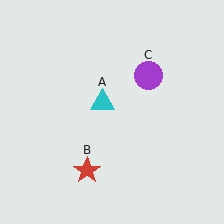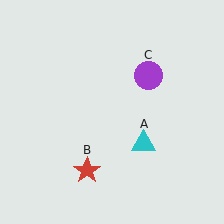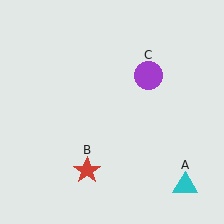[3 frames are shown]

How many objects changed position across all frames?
1 object changed position: cyan triangle (object A).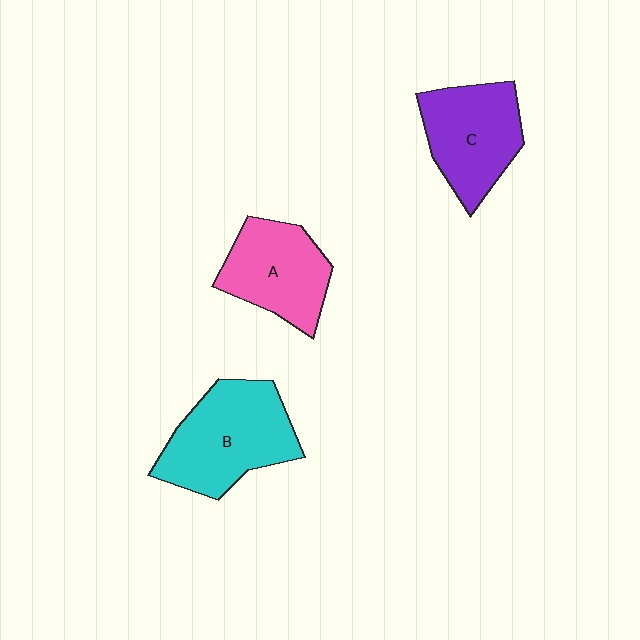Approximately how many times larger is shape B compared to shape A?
Approximately 1.3 times.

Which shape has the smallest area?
Shape A (pink).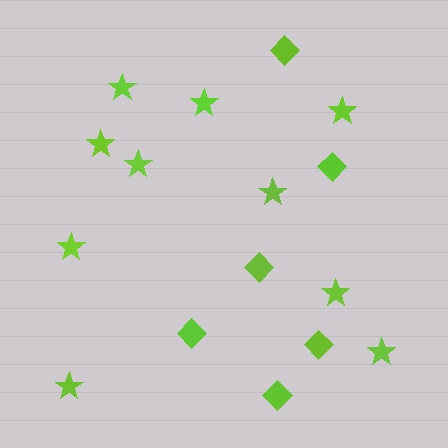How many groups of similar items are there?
There are 2 groups: one group of stars (10) and one group of diamonds (6).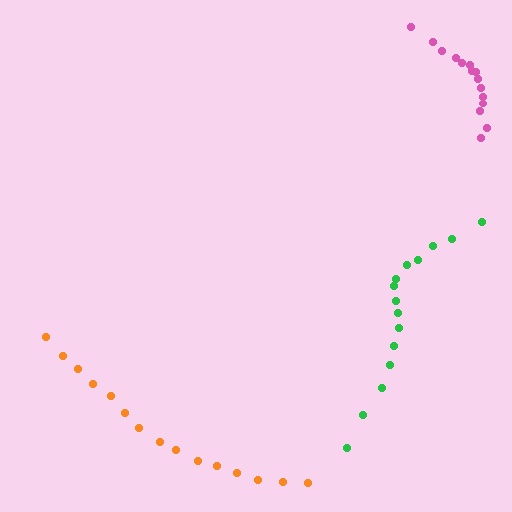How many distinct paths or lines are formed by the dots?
There are 3 distinct paths.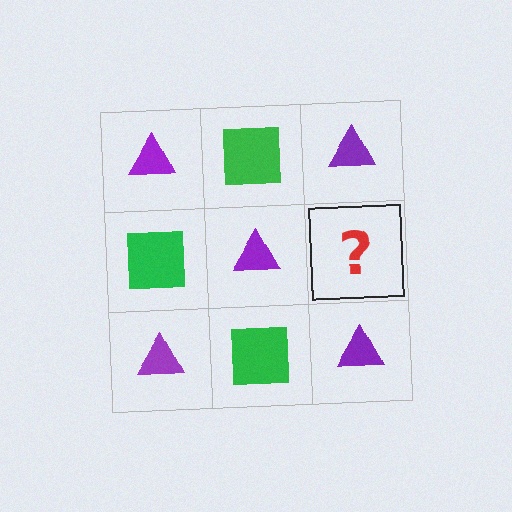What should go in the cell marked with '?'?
The missing cell should contain a green square.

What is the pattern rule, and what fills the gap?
The rule is that it alternates purple triangle and green square in a checkerboard pattern. The gap should be filled with a green square.